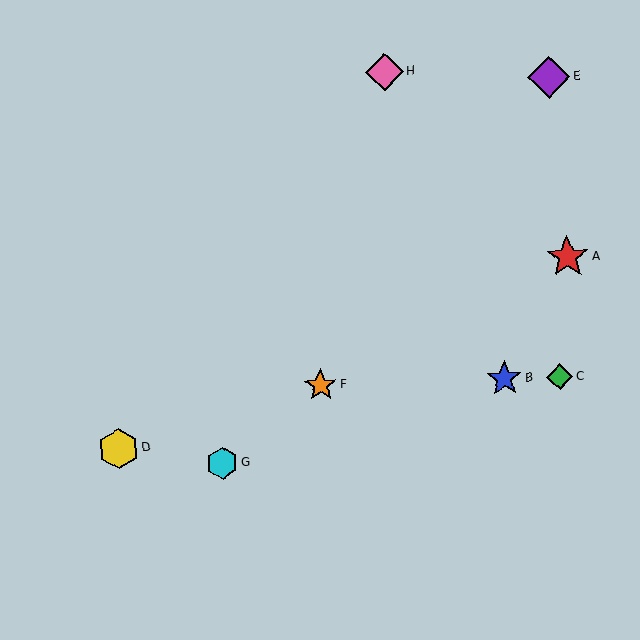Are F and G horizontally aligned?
No, F is at y≈385 and G is at y≈463.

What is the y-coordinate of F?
Object F is at y≈385.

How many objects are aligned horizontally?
3 objects (B, C, F) are aligned horizontally.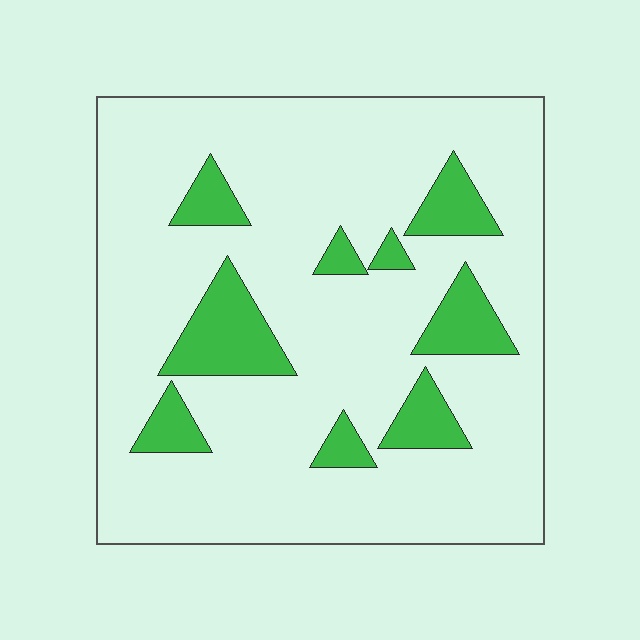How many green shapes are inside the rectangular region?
9.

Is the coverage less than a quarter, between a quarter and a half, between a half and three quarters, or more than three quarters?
Less than a quarter.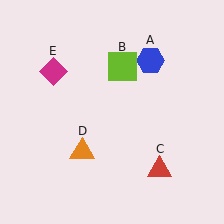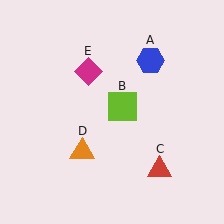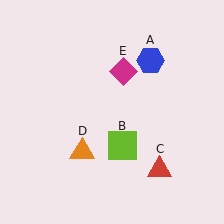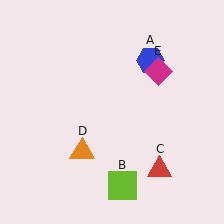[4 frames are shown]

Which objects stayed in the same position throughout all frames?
Blue hexagon (object A) and red triangle (object C) and orange triangle (object D) remained stationary.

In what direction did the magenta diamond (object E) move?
The magenta diamond (object E) moved right.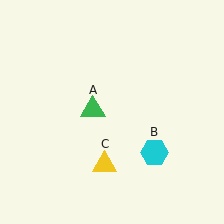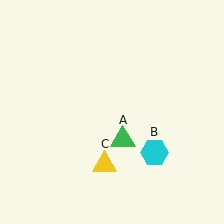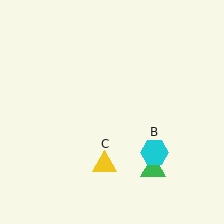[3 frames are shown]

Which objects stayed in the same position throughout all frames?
Cyan hexagon (object B) and yellow triangle (object C) remained stationary.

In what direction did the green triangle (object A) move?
The green triangle (object A) moved down and to the right.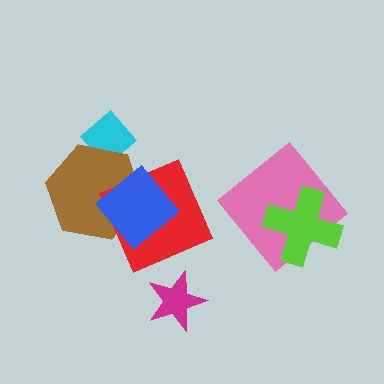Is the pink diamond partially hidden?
Yes, it is partially covered by another shape.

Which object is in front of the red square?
The blue diamond is in front of the red square.